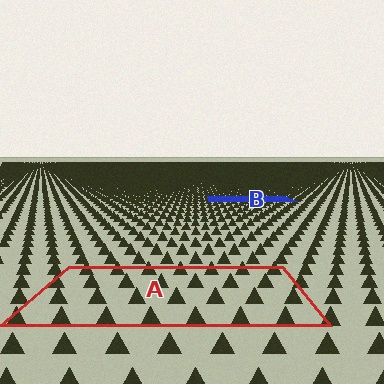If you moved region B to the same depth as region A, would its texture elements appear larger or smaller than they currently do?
They would appear larger. At a closer depth, the same texture elements are projected at a bigger on-screen size.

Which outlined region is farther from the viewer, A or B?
Region B is farther from the viewer — the texture elements inside it appear smaller and more densely packed.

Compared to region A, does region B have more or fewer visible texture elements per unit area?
Region B has more texture elements per unit area — they are packed more densely because it is farther away.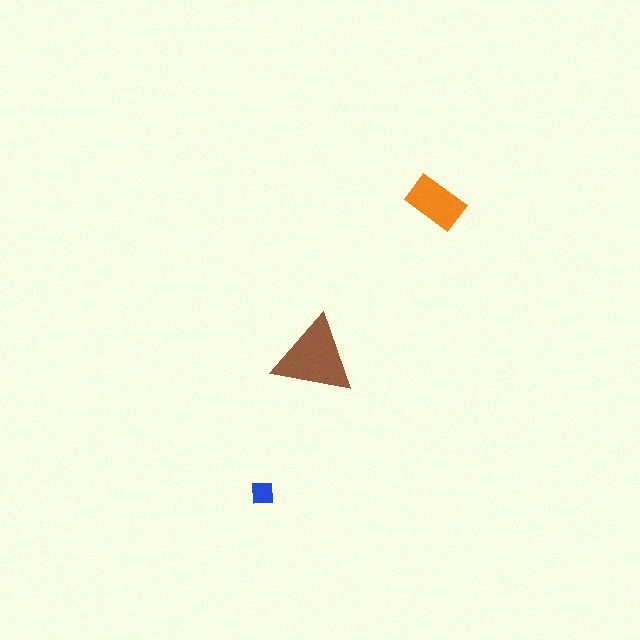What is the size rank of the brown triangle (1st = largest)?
1st.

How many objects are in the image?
There are 3 objects in the image.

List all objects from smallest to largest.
The blue square, the orange rectangle, the brown triangle.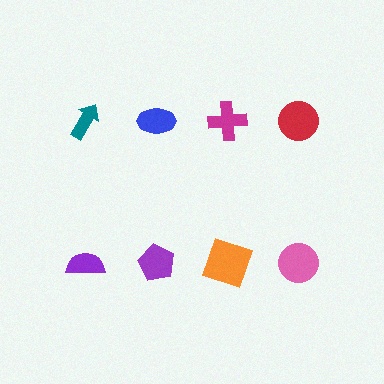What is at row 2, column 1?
A purple semicircle.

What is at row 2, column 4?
A pink circle.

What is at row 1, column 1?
A teal arrow.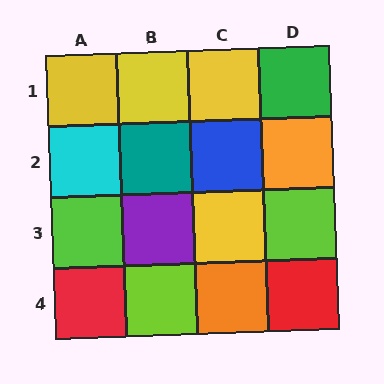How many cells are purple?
1 cell is purple.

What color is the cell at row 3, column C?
Yellow.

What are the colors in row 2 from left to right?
Cyan, teal, blue, orange.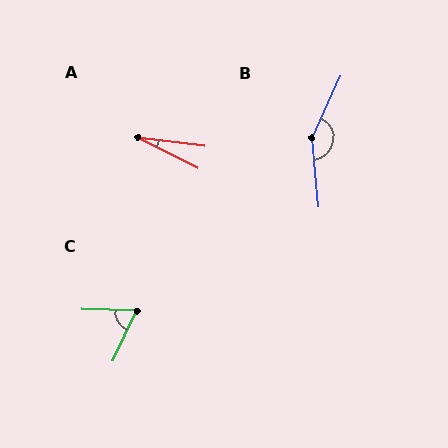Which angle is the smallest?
A, at approximately 20 degrees.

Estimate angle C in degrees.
Approximately 66 degrees.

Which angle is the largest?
B, at approximately 150 degrees.